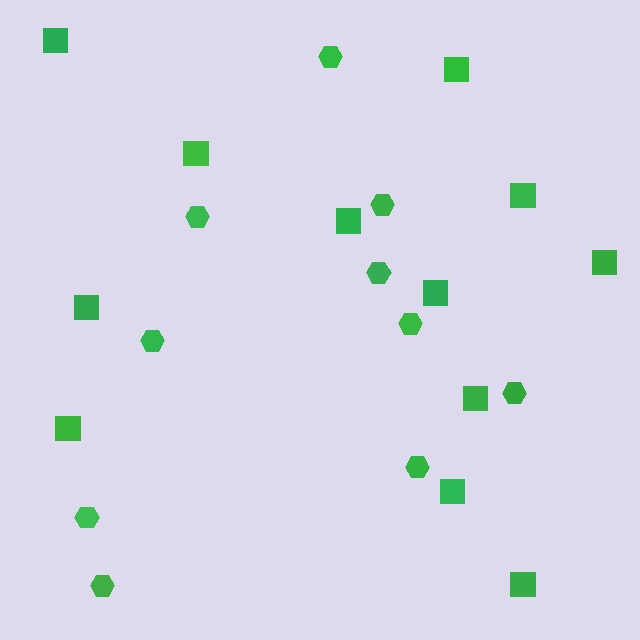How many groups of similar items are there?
There are 2 groups: one group of squares (12) and one group of hexagons (10).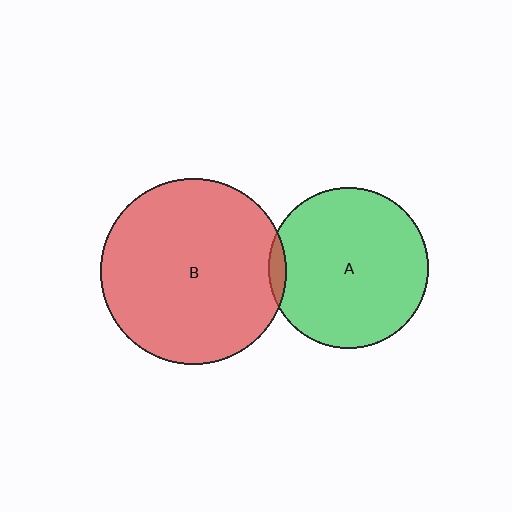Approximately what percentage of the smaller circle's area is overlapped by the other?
Approximately 5%.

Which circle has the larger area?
Circle B (red).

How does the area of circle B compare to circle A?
Approximately 1.3 times.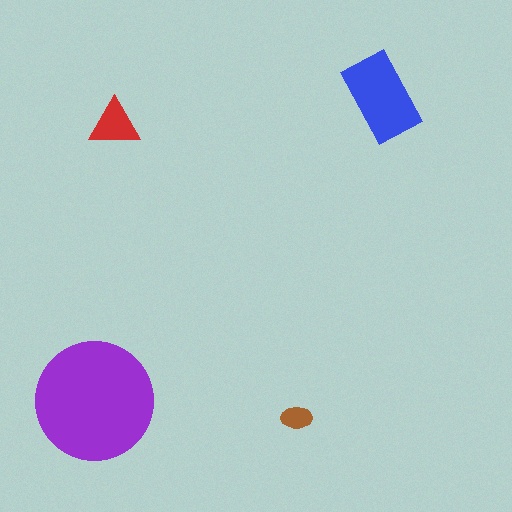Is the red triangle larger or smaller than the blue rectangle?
Smaller.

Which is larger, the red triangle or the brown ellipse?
The red triangle.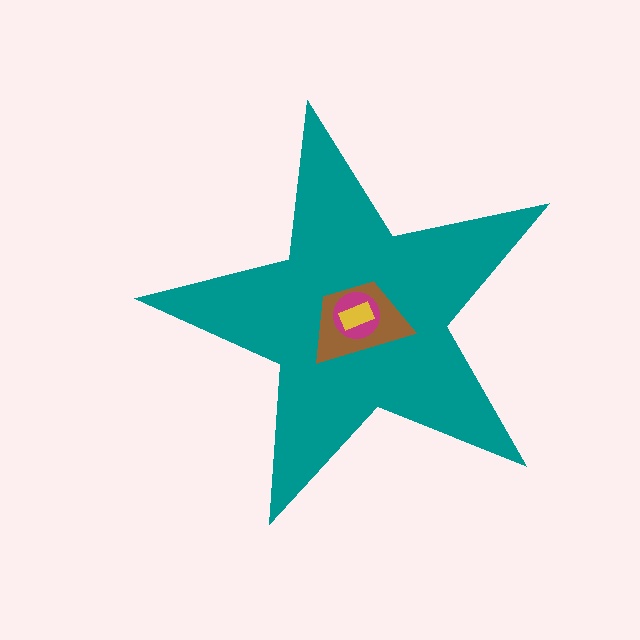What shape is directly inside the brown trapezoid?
The magenta circle.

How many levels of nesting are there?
4.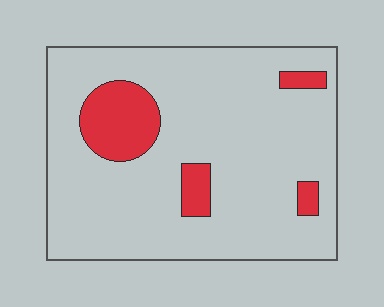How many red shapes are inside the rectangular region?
4.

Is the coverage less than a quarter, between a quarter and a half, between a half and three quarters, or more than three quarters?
Less than a quarter.